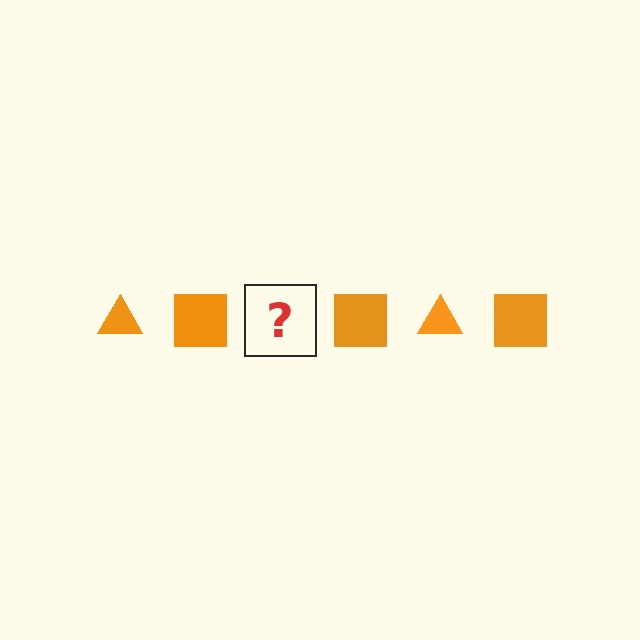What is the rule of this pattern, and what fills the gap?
The rule is that the pattern cycles through triangle, square shapes in orange. The gap should be filled with an orange triangle.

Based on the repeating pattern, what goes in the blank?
The blank should be an orange triangle.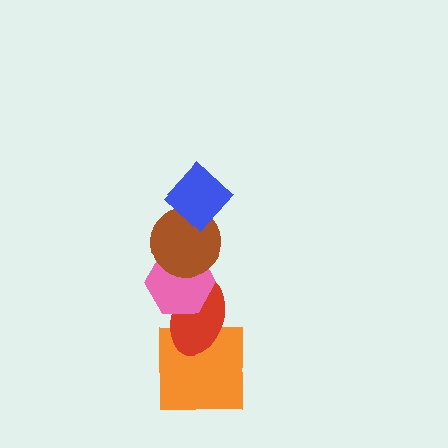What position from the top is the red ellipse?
The red ellipse is 4th from the top.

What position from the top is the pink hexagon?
The pink hexagon is 3rd from the top.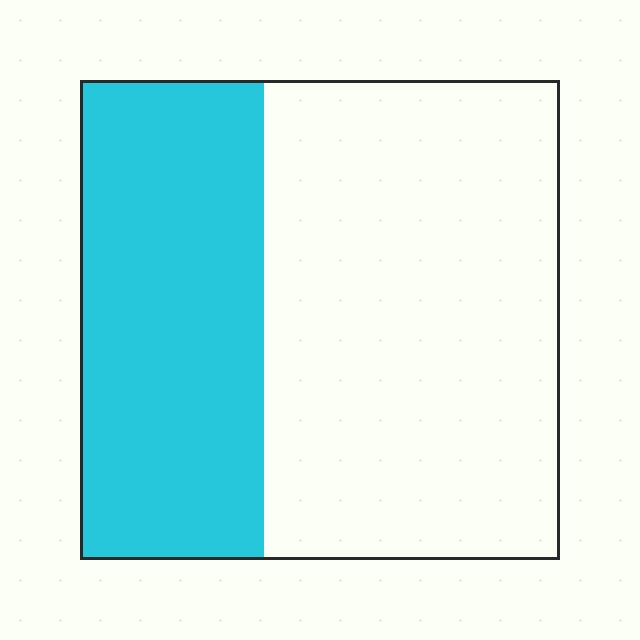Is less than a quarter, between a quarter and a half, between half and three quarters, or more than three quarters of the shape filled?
Between a quarter and a half.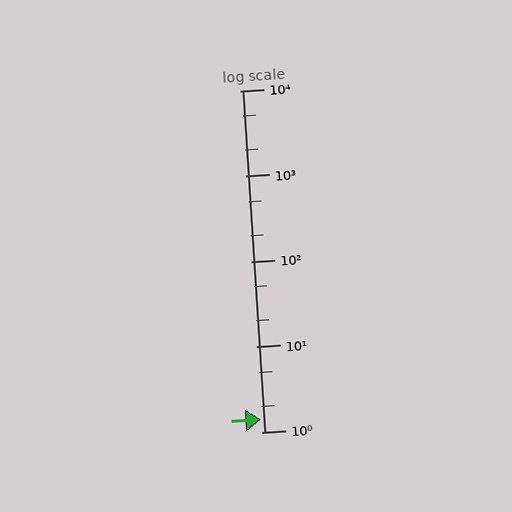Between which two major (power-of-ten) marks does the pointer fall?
The pointer is between 1 and 10.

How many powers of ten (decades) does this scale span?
The scale spans 4 decades, from 1 to 10000.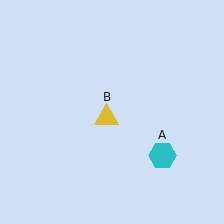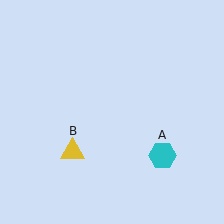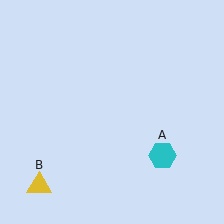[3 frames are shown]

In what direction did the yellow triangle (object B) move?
The yellow triangle (object B) moved down and to the left.